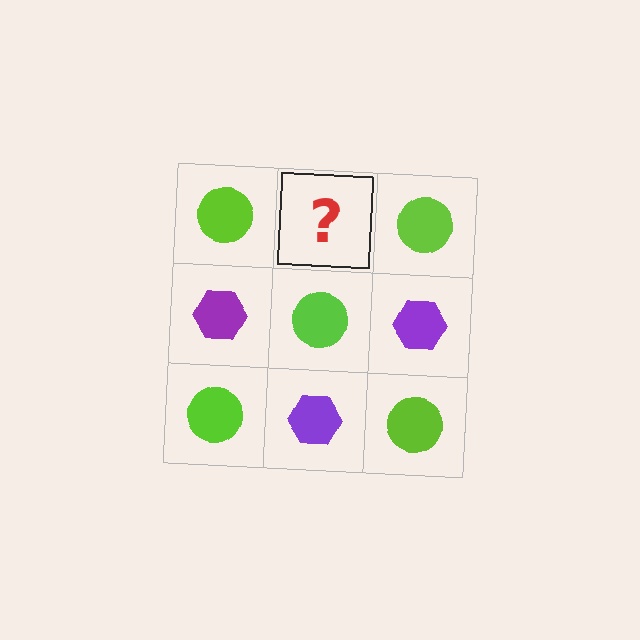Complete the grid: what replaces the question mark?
The question mark should be replaced with a purple hexagon.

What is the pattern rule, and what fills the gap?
The rule is that it alternates lime circle and purple hexagon in a checkerboard pattern. The gap should be filled with a purple hexagon.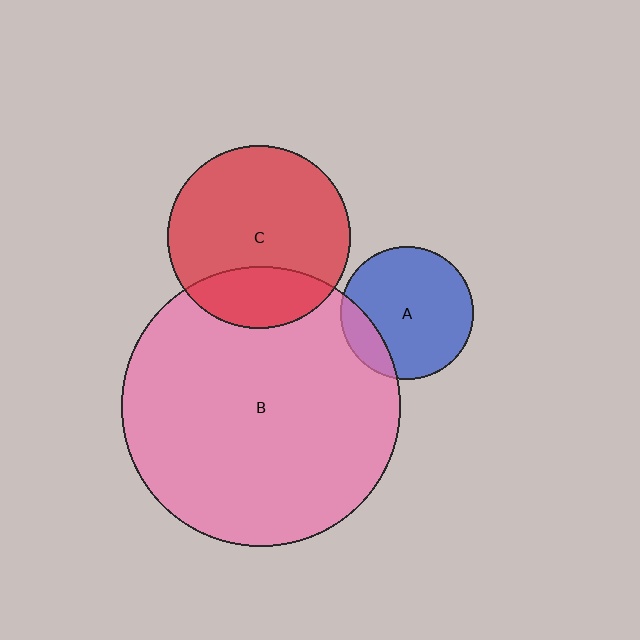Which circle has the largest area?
Circle B (pink).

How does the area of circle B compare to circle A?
Approximately 4.4 times.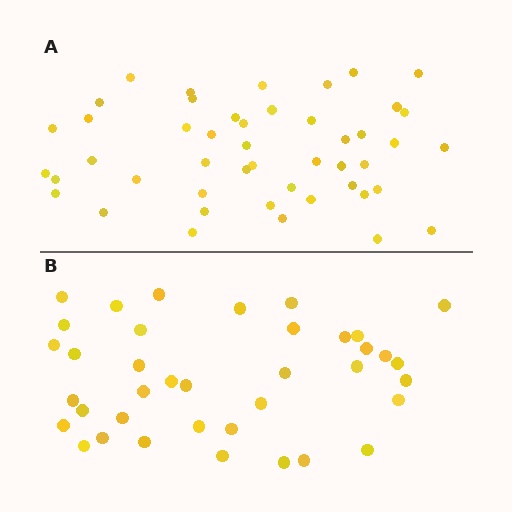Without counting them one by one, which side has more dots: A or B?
Region A (the top region) has more dots.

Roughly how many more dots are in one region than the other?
Region A has roughly 8 or so more dots than region B.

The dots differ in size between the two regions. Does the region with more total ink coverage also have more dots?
No. Region B has more total ink coverage because its dots are larger, but region A actually contains more individual dots. Total area can be misleading — the number of items is what matters here.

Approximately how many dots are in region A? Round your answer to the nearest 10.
About 50 dots. (The exact count is 47, which rounds to 50.)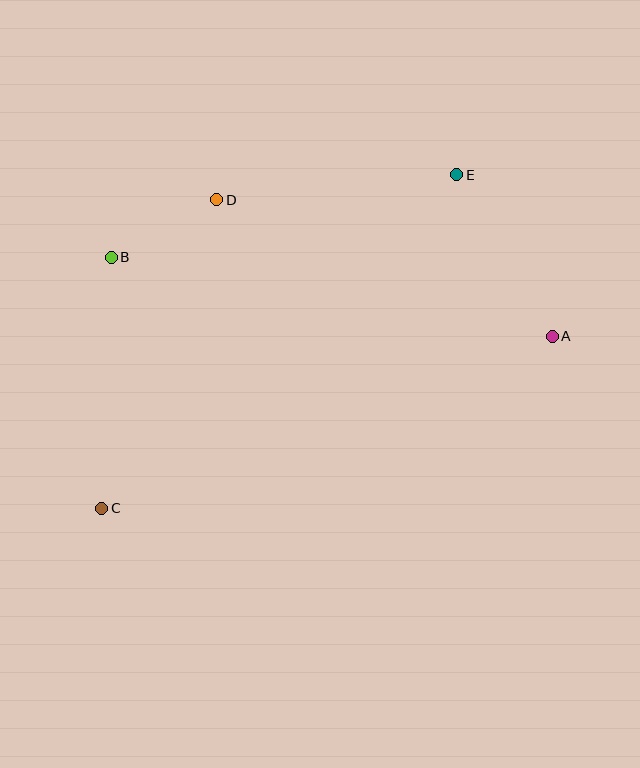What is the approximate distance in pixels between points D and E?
The distance between D and E is approximately 241 pixels.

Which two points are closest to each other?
Points B and D are closest to each other.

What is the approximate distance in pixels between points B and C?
The distance between B and C is approximately 252 pixels.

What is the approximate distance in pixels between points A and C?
The distance between A and C is approximately 482 pixels.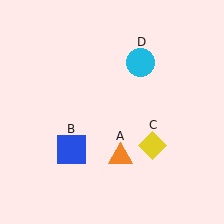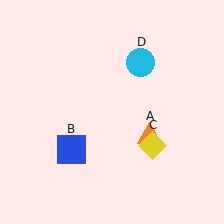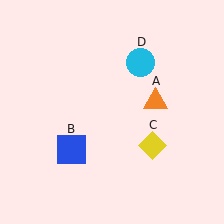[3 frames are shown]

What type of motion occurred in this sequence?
The orange triangle (object A) rotated counterclockwise around the center of the scene.